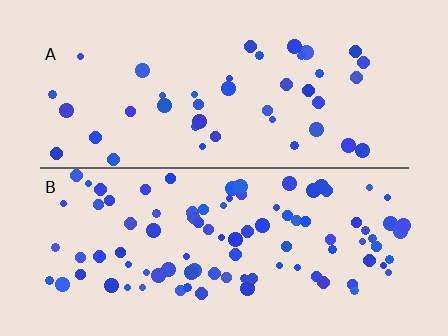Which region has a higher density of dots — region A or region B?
B (the bottom).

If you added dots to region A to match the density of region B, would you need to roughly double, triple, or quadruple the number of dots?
Approximately double.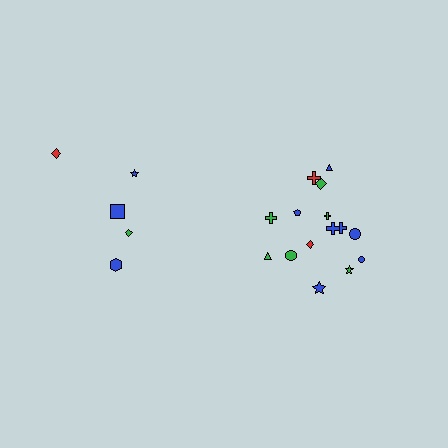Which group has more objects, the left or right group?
The right group.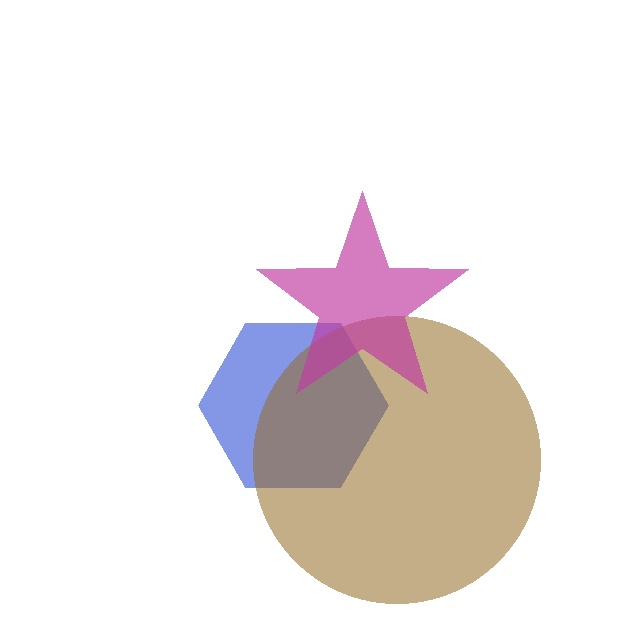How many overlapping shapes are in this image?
There are 3 overlapping shapes in the image.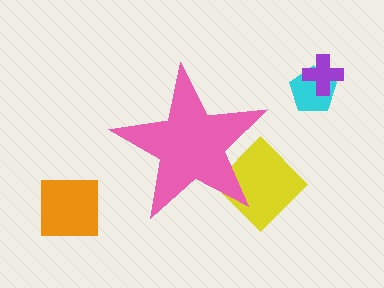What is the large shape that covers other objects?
A pink star.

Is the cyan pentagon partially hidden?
No, the cyan pentagon is fully visible.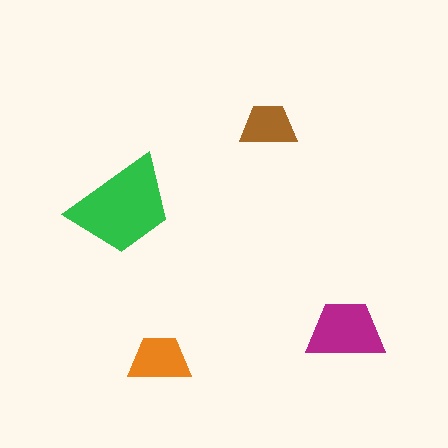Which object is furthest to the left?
The green trapezoid is leftmost.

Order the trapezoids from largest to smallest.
the green one, the magenta one, the orange one, the brown one.